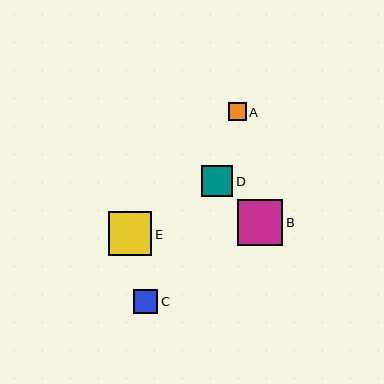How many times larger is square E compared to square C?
Square E is approximately 1.8 times the size of square C.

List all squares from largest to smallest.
From largest to smallest: B, E, D, C, A.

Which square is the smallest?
Square A is the smallest with a size of approximately 18 pixels.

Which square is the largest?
Square B is the largest with a size of approximately 46 pixels.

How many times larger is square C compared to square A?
Square C is approximately 1.3 times the size of square A.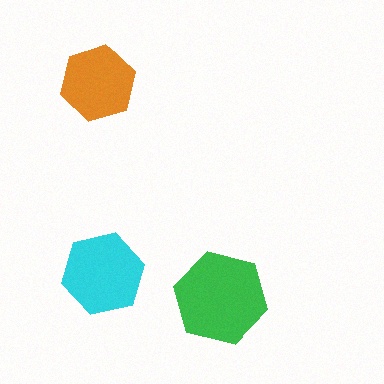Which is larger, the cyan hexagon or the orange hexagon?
The cyan one.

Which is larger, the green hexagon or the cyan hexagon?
The green one.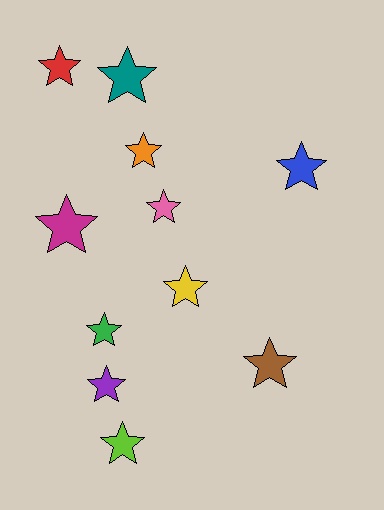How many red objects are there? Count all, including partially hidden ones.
There is 1 red object.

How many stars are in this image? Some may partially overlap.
There are 11 stars.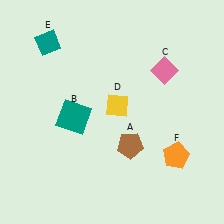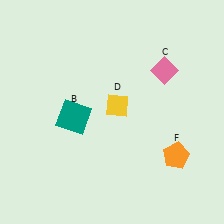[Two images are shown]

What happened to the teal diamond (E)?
The teal diamond (E) was removed in Image 2. It was in the top-left area of Image 1.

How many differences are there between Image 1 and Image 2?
There are 2 differences between the two images.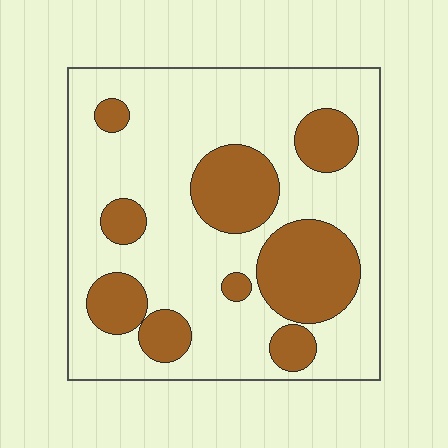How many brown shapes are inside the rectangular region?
9.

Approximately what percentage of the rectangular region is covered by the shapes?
Approximately 30%.